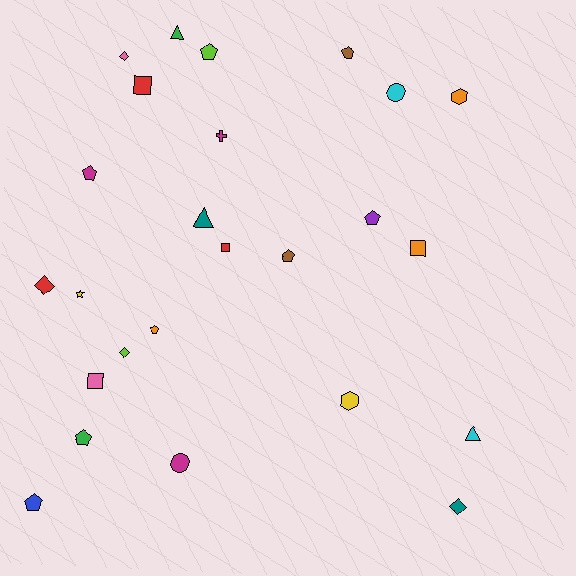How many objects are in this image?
There are 25 objects.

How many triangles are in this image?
There are 3 triangles.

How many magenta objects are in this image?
There are 3 magenta objects.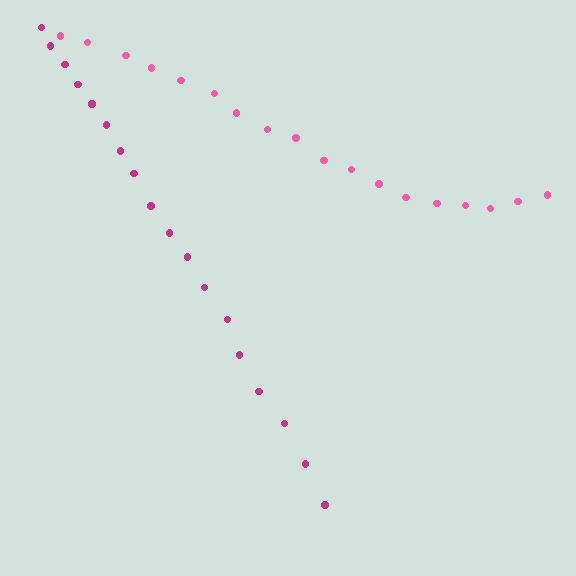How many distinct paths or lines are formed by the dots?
There are 2 distinct paths.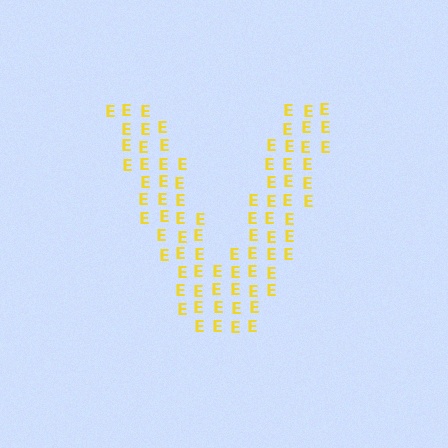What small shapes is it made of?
It is made of small letter E's.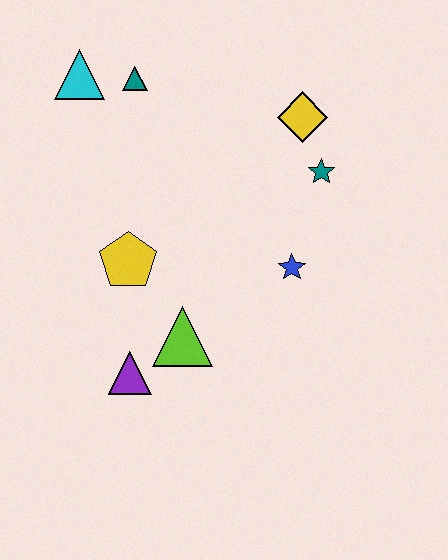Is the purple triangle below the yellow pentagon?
Yes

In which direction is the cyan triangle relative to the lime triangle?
The cyan triangle is above the lime triangle.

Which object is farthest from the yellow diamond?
The purple triangle is farthest from the yellow diamond.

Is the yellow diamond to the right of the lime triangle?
Yes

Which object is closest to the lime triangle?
The purple triangle is closest to the lime triangle.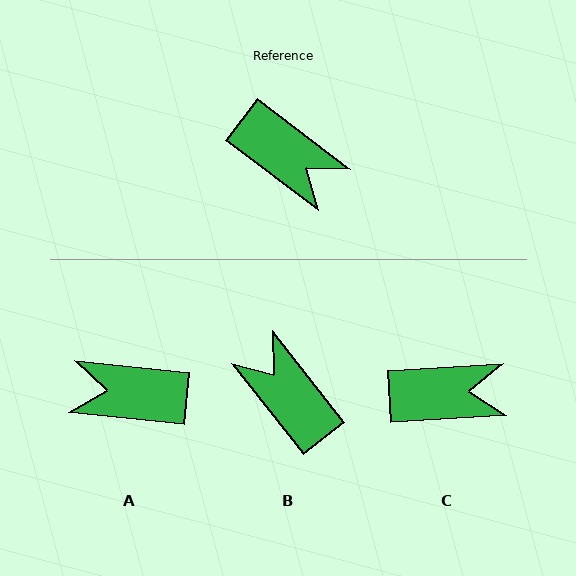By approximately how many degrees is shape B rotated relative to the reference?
Approximately 165 degrees counter-clockwise.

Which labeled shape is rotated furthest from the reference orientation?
B, about 165 degrees away.